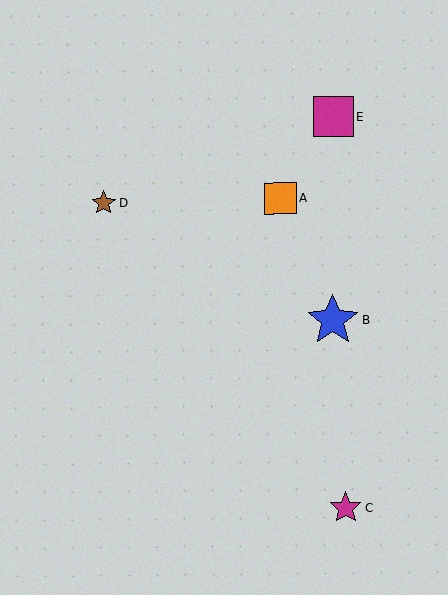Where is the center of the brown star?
The center of the brown star is at (104, 203).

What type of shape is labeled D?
Shape D is a brown star.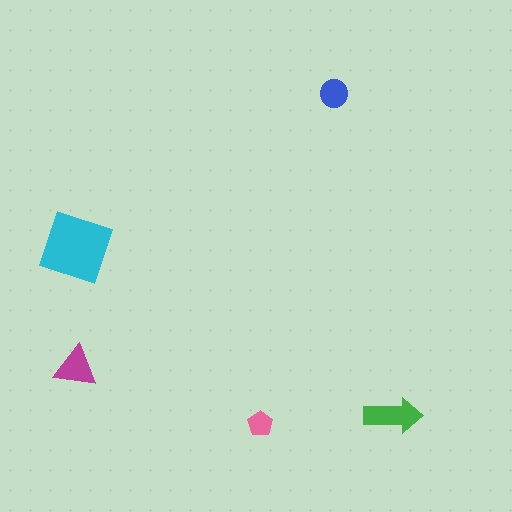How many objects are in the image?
There are 5 objects in the image.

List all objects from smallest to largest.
The pink pentagon, the blue circle, the magenta triangle, the green arrow, the cyan diamond.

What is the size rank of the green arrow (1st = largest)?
2nd.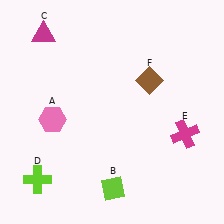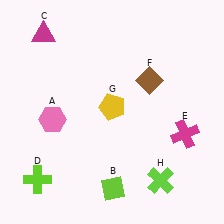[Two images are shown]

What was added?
A yellow pentagon (G), a lime cross (H) were added in Image 2.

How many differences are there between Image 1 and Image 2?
There are 2 differences between the two images.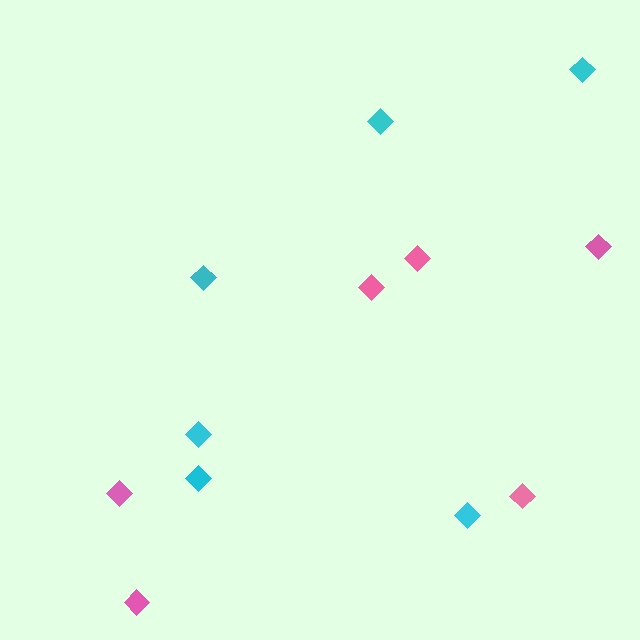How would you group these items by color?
There are 2 groups: one group of cyan diamonds (6) and one group of pink diamonds (6).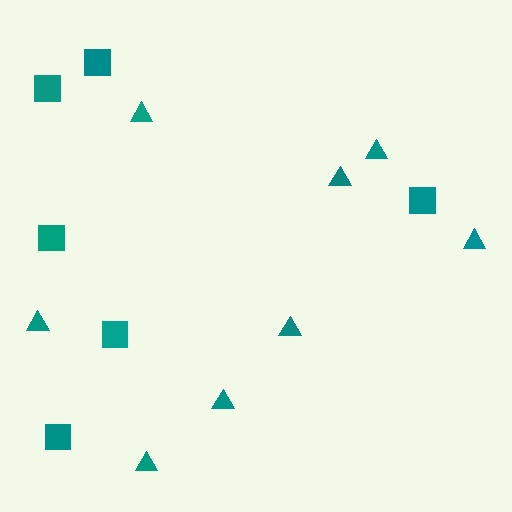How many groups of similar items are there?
There are 2 groups: one group of squares (6) and one group of triangles (8).